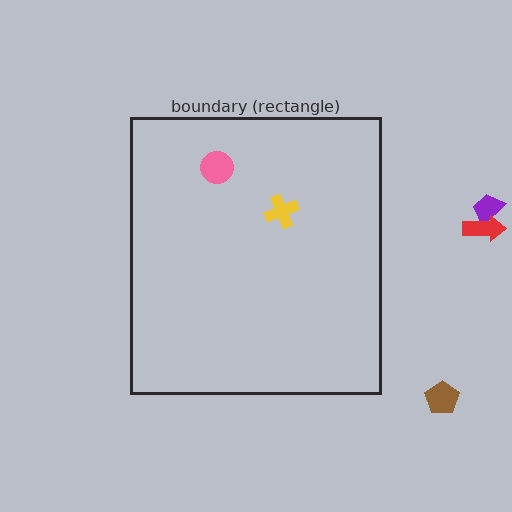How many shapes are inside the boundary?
2 inside, 3 outside.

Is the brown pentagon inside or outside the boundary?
Outside.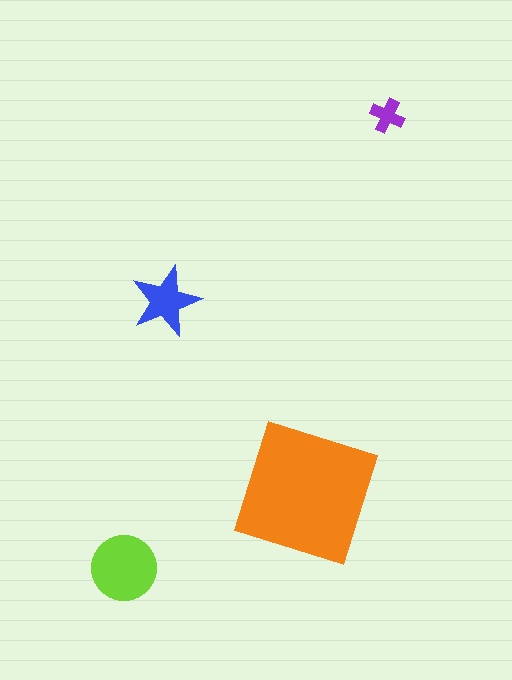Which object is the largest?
The orange square.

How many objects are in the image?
There are 4 objects in the image.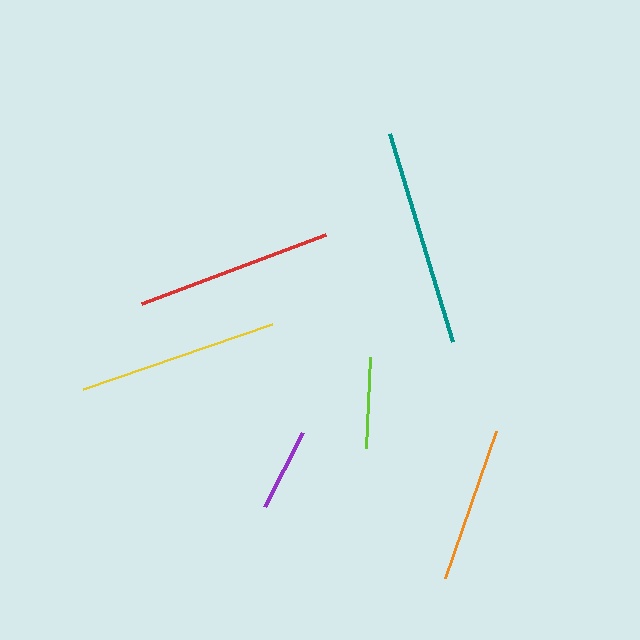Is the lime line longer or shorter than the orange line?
The orange line is longer than the lime line.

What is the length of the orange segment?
The orange segment is approximately 155 pixels long.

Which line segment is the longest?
The teal line is the longest at approximately 217 pixels.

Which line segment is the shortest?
The purple line is the shortest at approximately 83 pixels.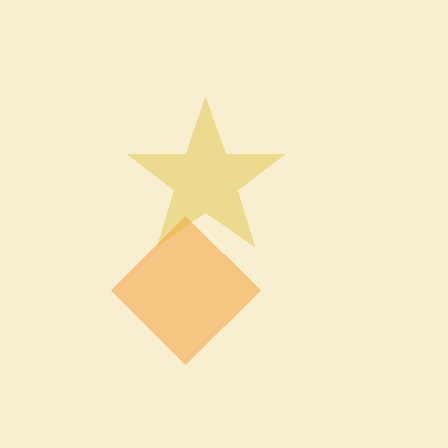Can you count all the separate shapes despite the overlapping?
Yes, there are 2 separate shapes.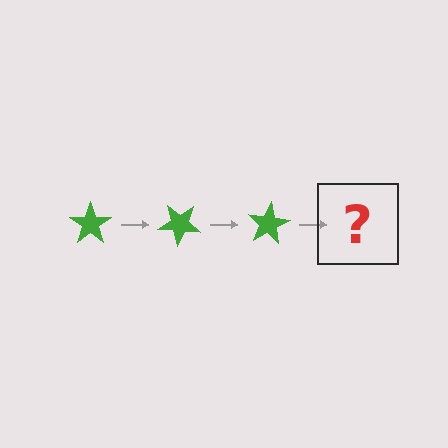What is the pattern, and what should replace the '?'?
The pattern is that the star rotates 40 degrees each step. The '?' should be a green star rotated 120 degrees.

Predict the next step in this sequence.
The next step is a green star rotated 120 degrees.